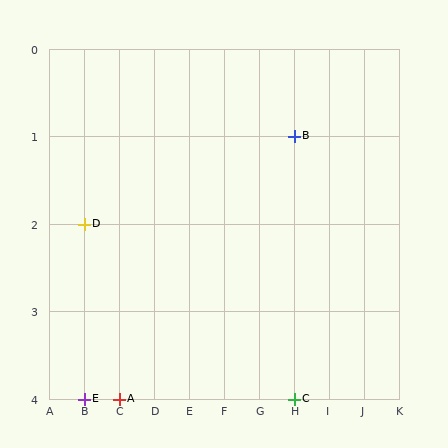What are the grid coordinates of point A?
Point A is at grid coordinates (C, 4).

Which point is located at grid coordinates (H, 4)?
Point C is at (H, 4).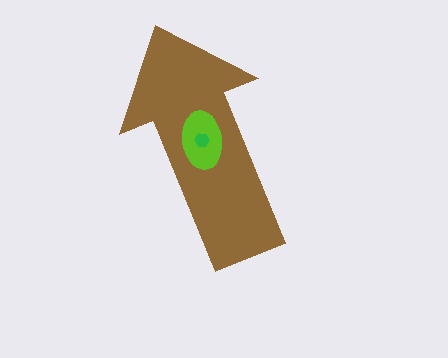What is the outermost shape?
The brown arrow.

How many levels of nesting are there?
3.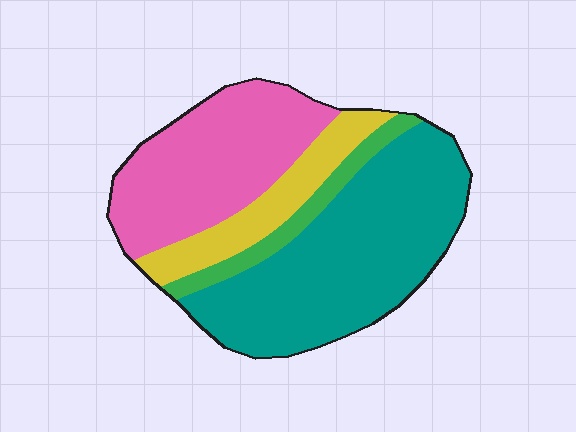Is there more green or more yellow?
Yellow.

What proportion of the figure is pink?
Pink takes up between a sixth and a third of the figure.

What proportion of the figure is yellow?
Yellow takes up about one eighth (1/8) of the figure.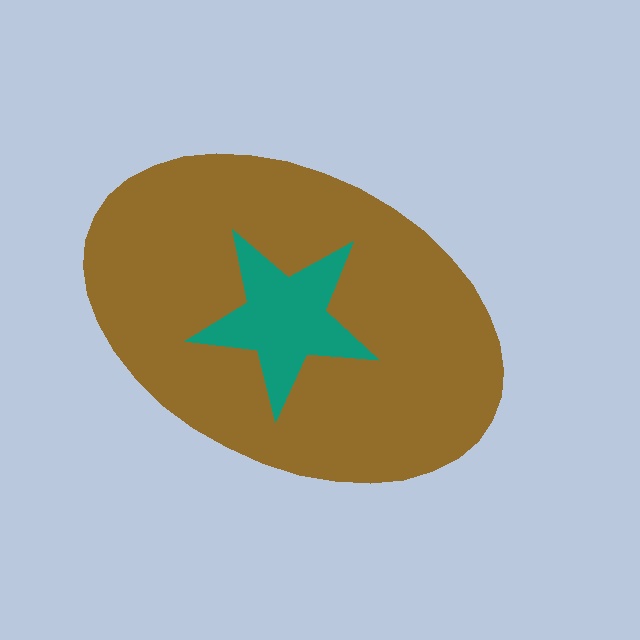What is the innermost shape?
The teal star.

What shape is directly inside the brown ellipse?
The teal star.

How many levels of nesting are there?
2.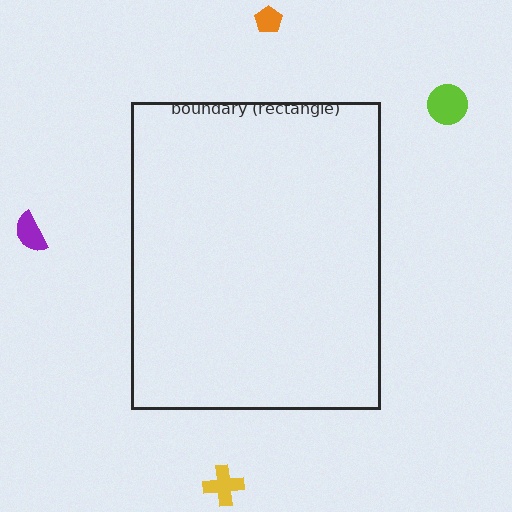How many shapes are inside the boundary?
0 inside, 4 outside.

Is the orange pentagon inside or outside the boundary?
Outside.